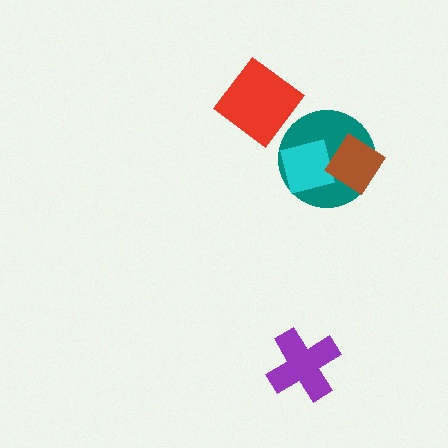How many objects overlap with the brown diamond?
2 objects overlap with the brown diamond.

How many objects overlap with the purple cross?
0 objects overlap with the purple cross.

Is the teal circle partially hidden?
Yes, it is partially covered by another shape.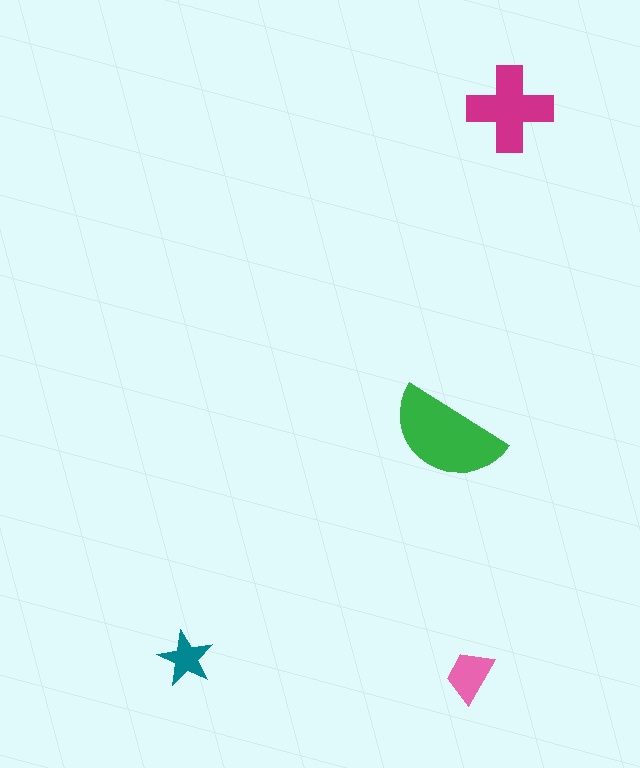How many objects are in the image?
There are 4 objects in the image.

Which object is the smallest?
The teal star.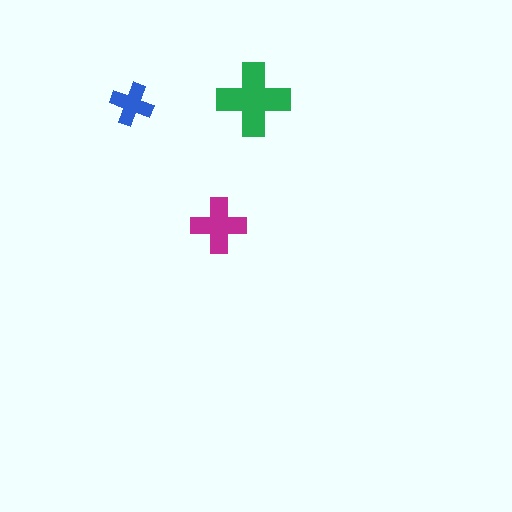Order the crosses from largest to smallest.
the green one, the magenta one, the blue one.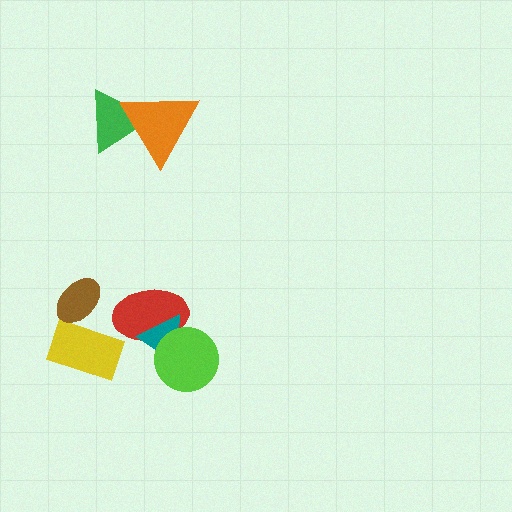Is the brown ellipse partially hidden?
No, no other shape covers it.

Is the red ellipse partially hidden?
Yes, it is partially covered by another shape.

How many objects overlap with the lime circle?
2 objects overlap with the lime circle.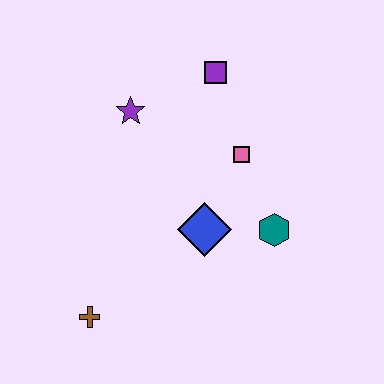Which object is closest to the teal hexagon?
The blue diamond is closest to the teal hexagon.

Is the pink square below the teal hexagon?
No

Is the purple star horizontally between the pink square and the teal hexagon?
No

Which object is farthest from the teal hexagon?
The brown cross is farthest from the teal hexagon.